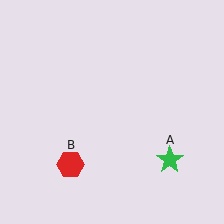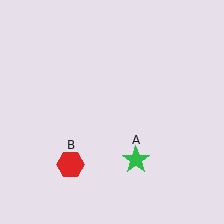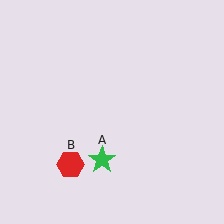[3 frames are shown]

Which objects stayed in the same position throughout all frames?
Red hexagon (object B) remained stationary.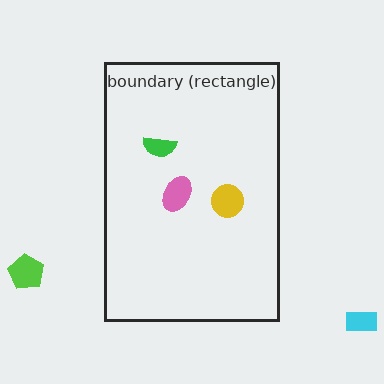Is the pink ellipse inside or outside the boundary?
Inside.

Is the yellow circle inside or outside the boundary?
Inside.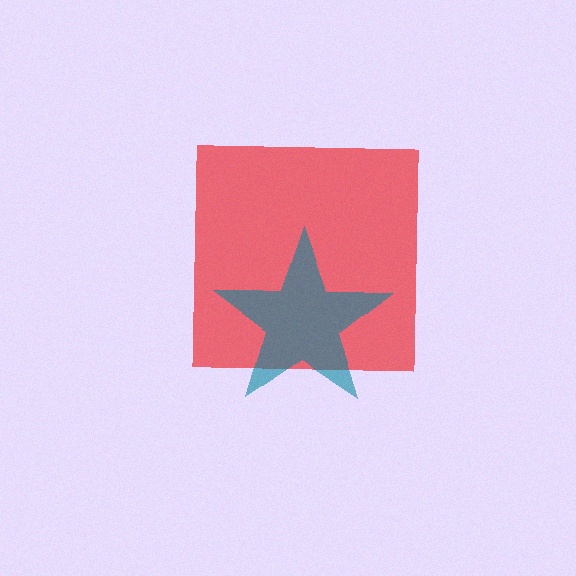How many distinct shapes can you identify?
There are 2 distinct shapes: a red square, a teal star.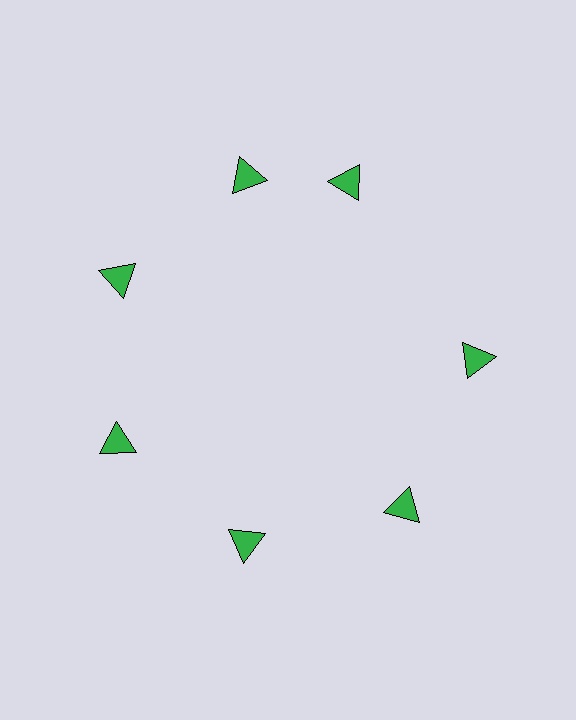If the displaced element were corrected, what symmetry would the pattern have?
It would have 7-fold rotational symmetry — the pattern would map onto itself every 51 degrees.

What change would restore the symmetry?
The symmetry would be restored by rotating it back into even spacing with its neighbors so that all 7 triangles sit at equal angles and equal distance from the center.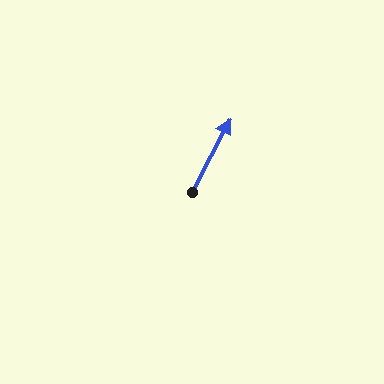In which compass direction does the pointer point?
Northeast.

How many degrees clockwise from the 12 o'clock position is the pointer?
Approximately 28 degrees.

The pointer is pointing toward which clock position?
Roughly 1 o'clock.